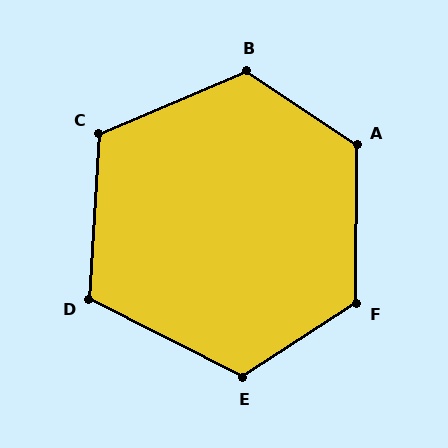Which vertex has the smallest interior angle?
D, at approximately 114 degrees.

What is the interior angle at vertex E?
Approximately 120 degrees (obtuse).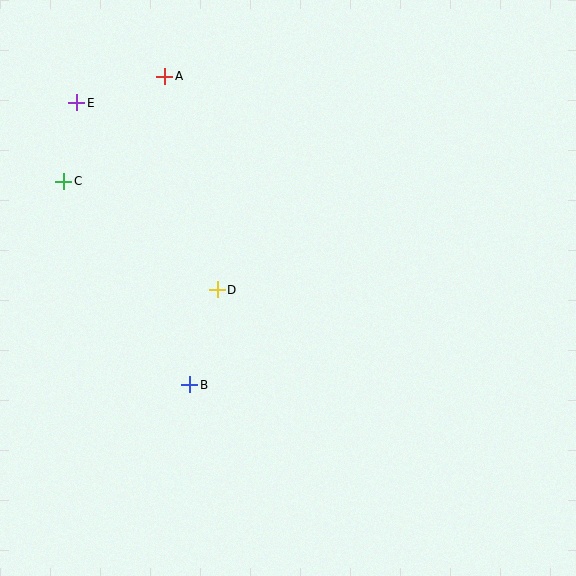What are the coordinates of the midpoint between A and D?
The midpoint between A and D is at (191, 183).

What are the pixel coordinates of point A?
Point A is at (165, 76).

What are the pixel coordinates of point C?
Point C is at (64, 181).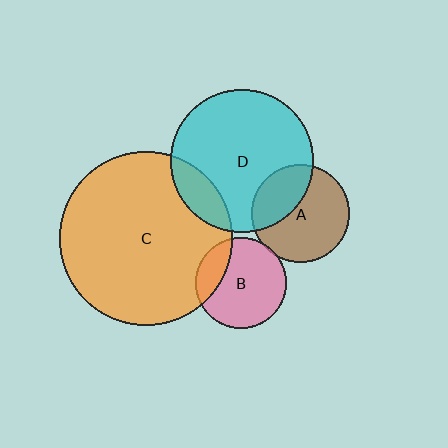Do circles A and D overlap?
Yes.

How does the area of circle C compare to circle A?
Approximately 3.1 times.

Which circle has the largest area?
Circle C (orange).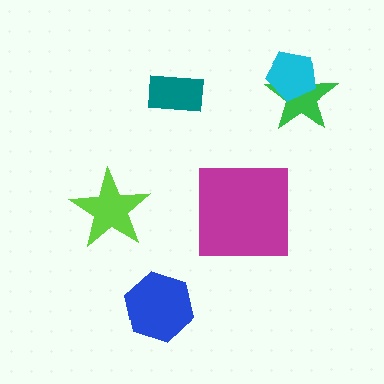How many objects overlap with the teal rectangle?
0 objects overlap with the teal rectangle.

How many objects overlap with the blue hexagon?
0 objects overlap with the blue hexagon.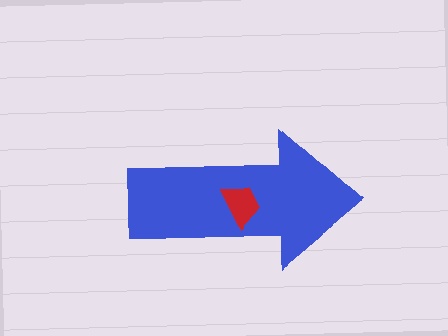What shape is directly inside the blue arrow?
The red trapezoid.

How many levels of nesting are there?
2.